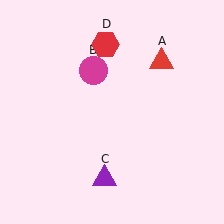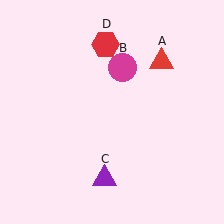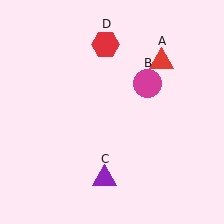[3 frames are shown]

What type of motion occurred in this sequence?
The magenta circle (object B) rotated clockwise around the center of the scene.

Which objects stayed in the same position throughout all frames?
Red triangle (object A) and purple triangle (object C) and red hexagon (object D) remained stationary.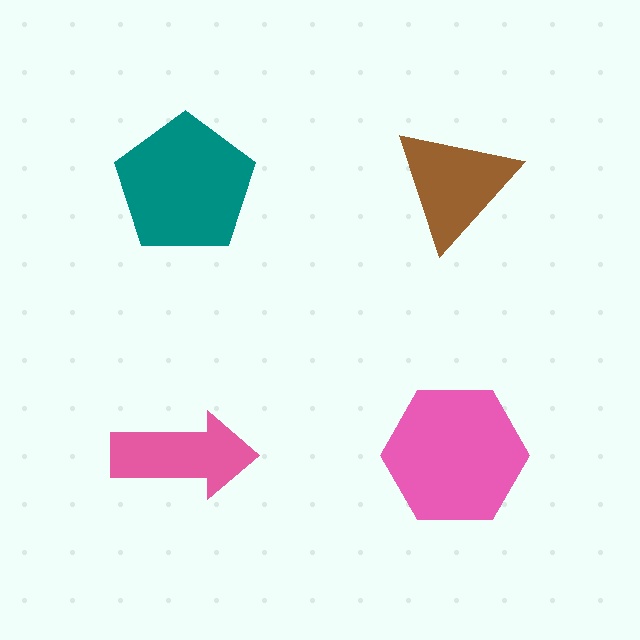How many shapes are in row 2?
2 shapes.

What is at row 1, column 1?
A teal pentagon.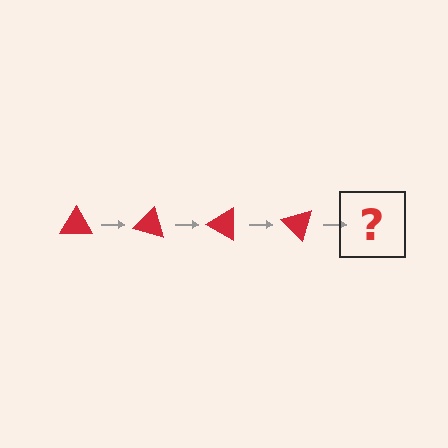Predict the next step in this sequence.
The next step is a red triangle rotated 60 degrees.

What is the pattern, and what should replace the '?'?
The pattern is that the triangle rotates 15 degrees each step. The '?' should be a red triangle rotated 60 degrees.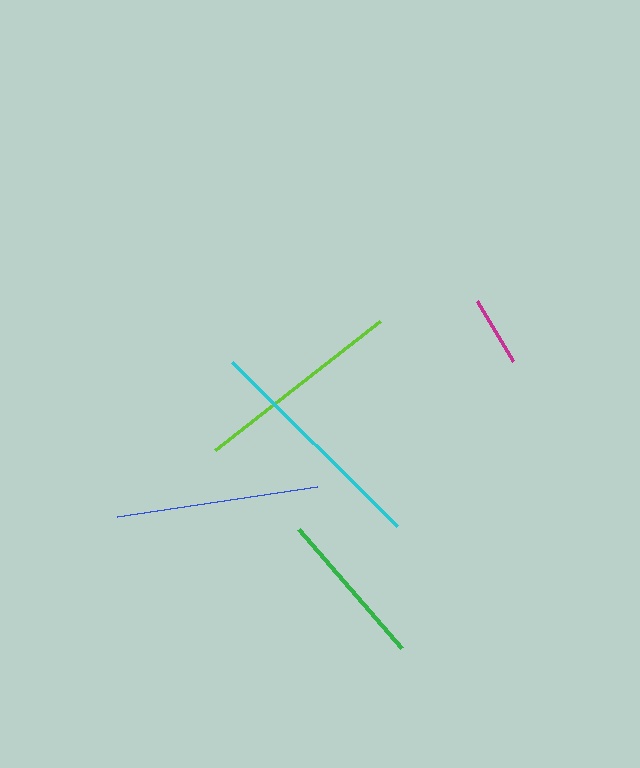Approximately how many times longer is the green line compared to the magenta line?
The green line is approximately 2.3 times the length of the magenta line.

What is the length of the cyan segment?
The cyan segment is approximately 233 pixels long.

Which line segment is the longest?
The cyan line is the longest at approximately 233 pixels.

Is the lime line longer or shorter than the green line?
The lime line is longer than the green line.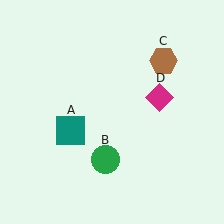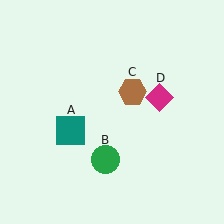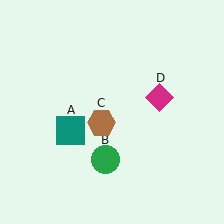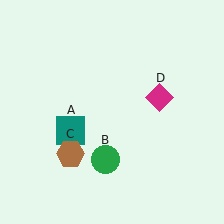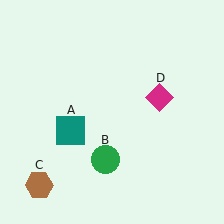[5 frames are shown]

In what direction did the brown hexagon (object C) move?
The brown hexagon (object C) moved down and to the left.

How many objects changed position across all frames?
1 object changed position: brown hexagon (object C).